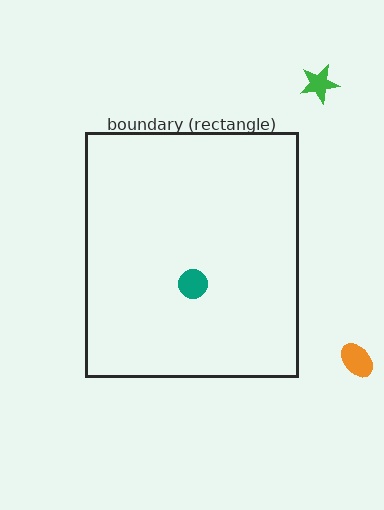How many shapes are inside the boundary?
1 inside, 2 outside.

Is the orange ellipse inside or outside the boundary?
Outside.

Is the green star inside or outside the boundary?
Outside.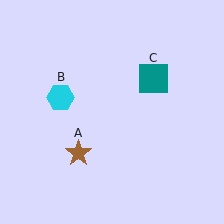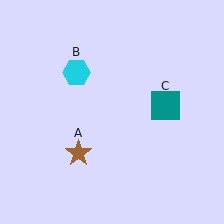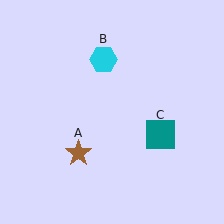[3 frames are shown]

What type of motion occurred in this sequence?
The cyan hexagon (object B), teal square (object C) rotated clockwise around the center of the scene.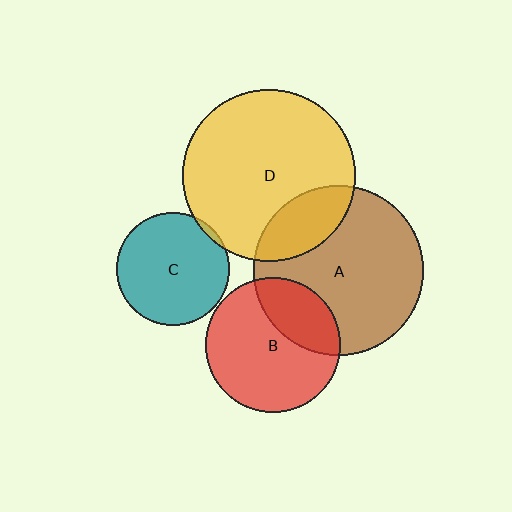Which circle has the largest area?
Circle D (yellow).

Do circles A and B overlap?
Yes.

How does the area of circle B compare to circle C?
Approximately 1.4 times.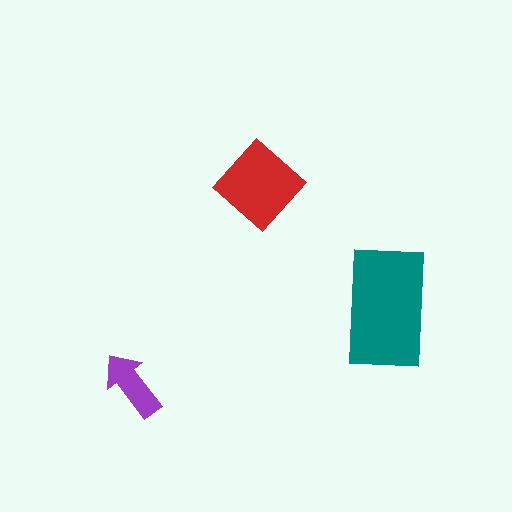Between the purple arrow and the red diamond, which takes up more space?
The red diamond.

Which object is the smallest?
The purple arrow.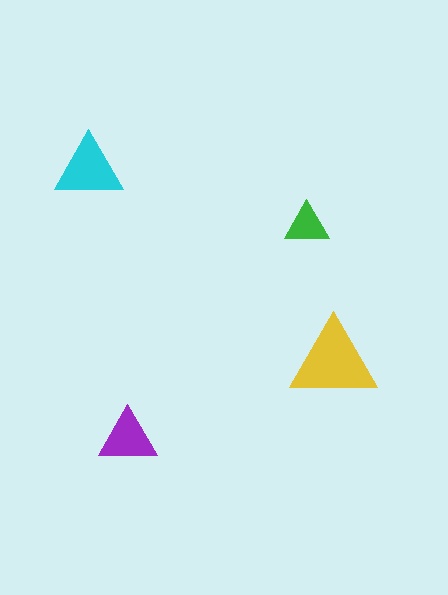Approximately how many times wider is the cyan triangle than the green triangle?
About 1.5 times wider.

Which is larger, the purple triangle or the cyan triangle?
The cyan one.